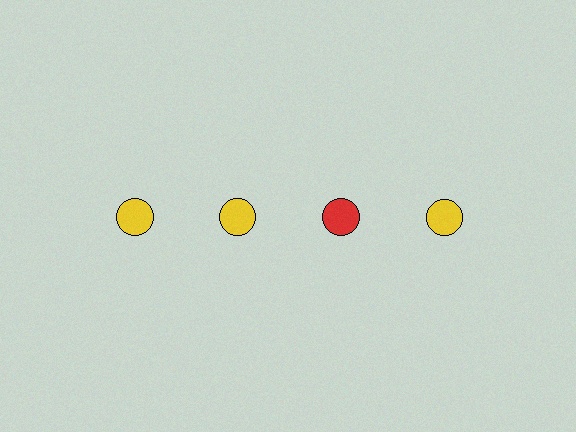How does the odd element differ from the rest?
It has a different color: red instead of yellow.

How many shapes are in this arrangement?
There are 4 shapes arranged in a grid pattern.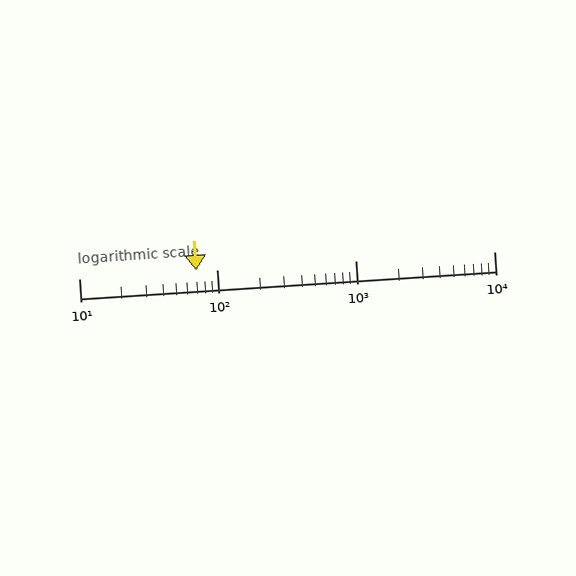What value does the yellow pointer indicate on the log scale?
The pointer indicates approximately 70.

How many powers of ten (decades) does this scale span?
The scale spans 3 decades, from 10 to 10000.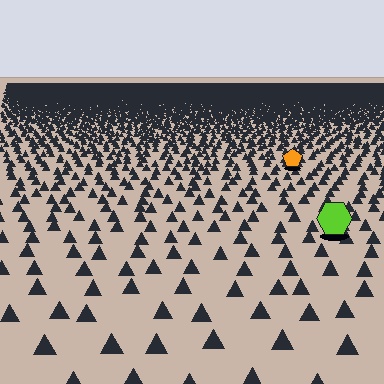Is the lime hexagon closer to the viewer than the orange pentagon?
Yes. The lime hexagon is closer — you can tell from the texture gradient: the ground texture is coarser near it.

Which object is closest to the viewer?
The lime hexagon is closest. The texture marks near it are larger and more spread out.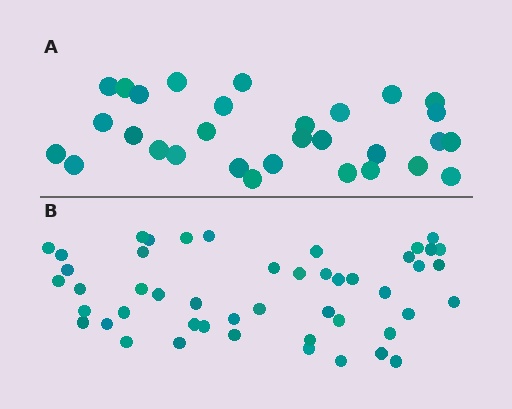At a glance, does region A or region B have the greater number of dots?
Region B (the bottom region) has more dots.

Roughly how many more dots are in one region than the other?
Region B has approximately 20 more dots than region A.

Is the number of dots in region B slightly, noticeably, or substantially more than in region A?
Region B has substantially more. The ratio is roughly 1.6 to 1.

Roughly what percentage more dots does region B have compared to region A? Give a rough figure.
About 60% more.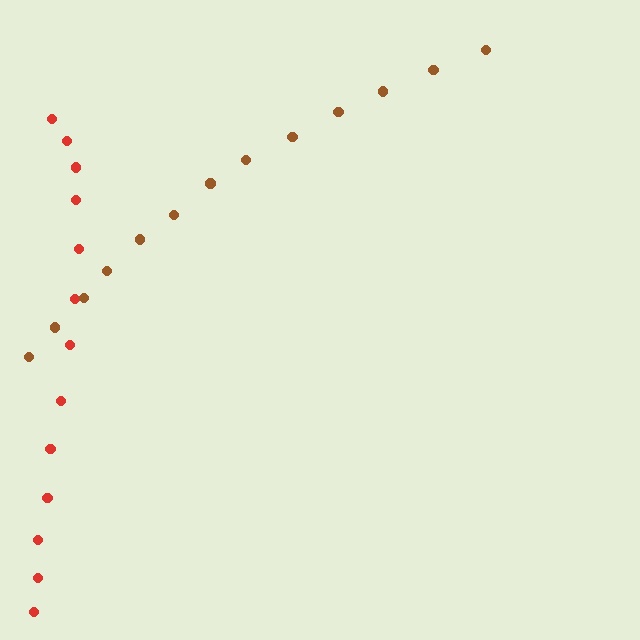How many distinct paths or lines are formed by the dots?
There are 2 distinct paths.